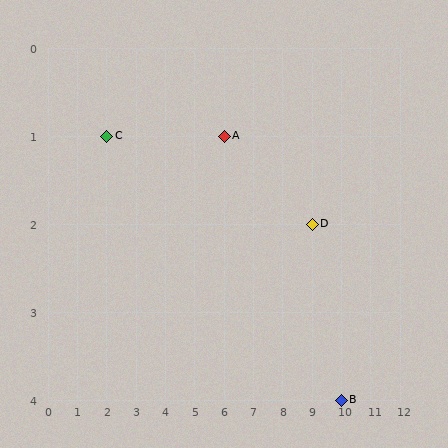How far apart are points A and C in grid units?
Points A and C are 4 columns apart.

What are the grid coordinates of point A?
Point A is at grid coordinates (6, 1).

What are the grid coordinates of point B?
Point B is at grid coordinates (10, 4).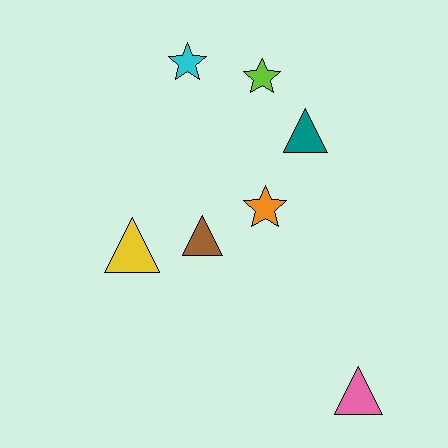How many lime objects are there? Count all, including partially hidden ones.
There is 1 lime object.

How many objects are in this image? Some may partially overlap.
There are 7 objects.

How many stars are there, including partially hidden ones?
There are 3 stars.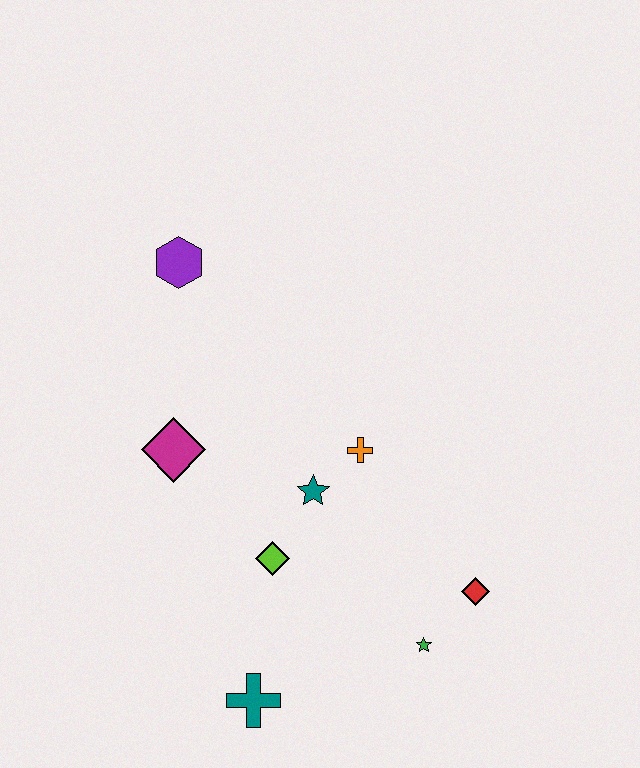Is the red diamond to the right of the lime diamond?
Yes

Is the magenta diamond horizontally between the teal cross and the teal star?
No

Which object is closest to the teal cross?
The lime diamond is closest to the teal cross.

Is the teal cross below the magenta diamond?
Yes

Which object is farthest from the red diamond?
The purple hexagon is farthest from the red diamond.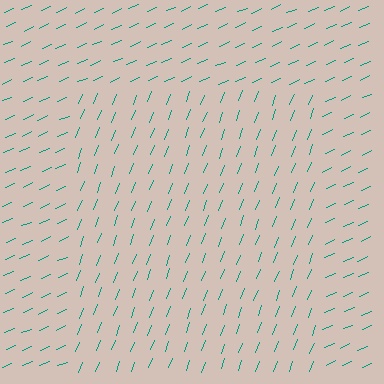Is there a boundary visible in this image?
Yes, there is a texture boundary formed by a change in line orientation.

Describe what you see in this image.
The image is filled with small teal line segments. A rectangle region in the image has lines oriented differently from the surrounding lines, creating a visible texture boundary.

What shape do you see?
I see a rectangle.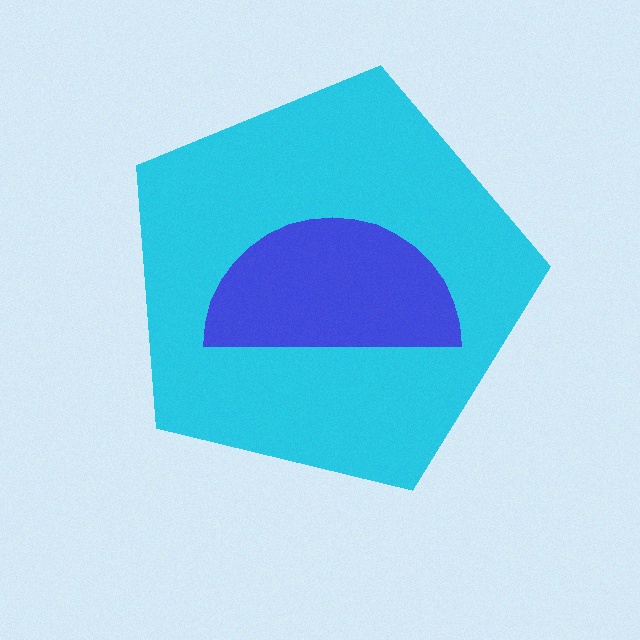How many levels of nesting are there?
2.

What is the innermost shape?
The blue semicircle.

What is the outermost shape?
The cyan pentagon.